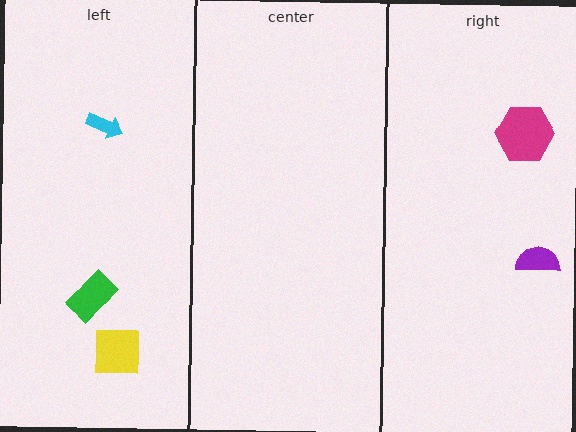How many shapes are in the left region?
3.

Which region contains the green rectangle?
The left region.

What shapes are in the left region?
The cyan arrow, the green rectangle, the yellow square.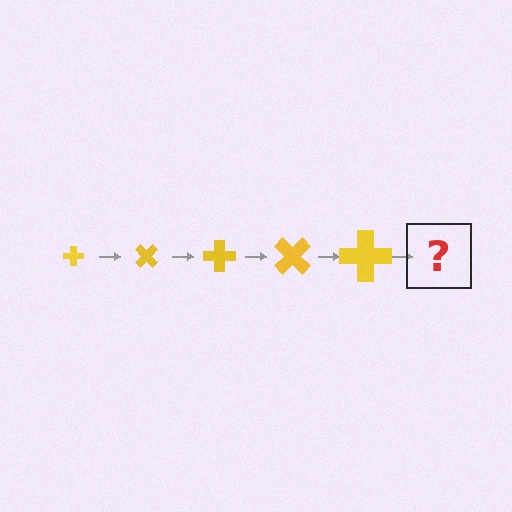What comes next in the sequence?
The next element should be a cross, larger than the previous one and rotated 225 degrees from the start.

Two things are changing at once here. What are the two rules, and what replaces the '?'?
The two rules are that the cross grows larger each step and it rotates 45 degrees each step. The '?' should be a cross, larger than the previous one and rotated 225 degrees from the start.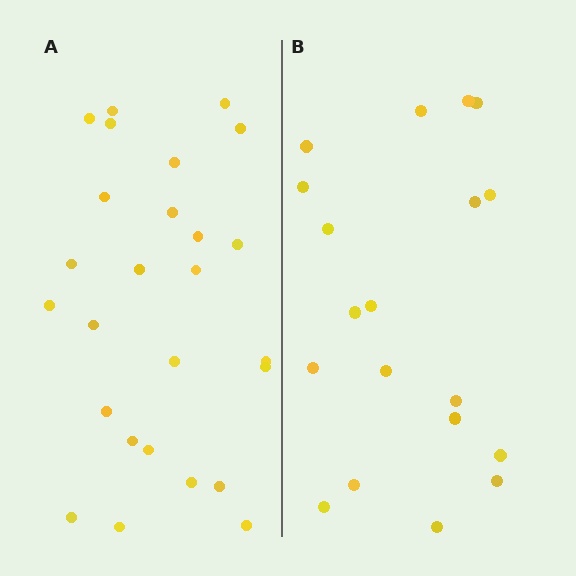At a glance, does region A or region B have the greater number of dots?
Region A (the left region) has more dots.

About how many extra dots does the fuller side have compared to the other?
Region A has roughly 8 or so more dots than region B.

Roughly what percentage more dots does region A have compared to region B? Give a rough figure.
About 35% more.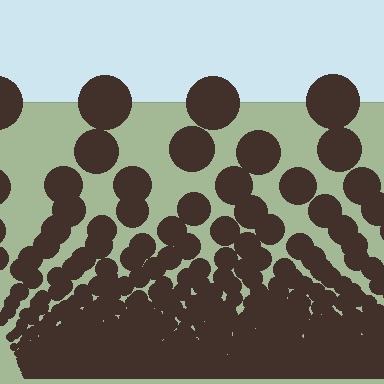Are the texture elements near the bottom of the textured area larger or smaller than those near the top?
Smaller. The gradient is inverted — elements near the bottom are smaller and denser.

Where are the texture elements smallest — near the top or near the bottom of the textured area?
Near the bottom.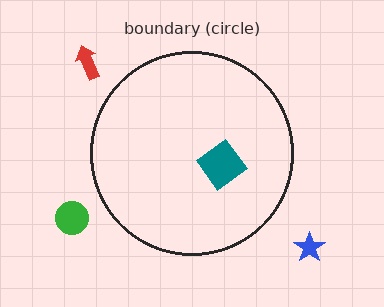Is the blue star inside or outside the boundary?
Outside.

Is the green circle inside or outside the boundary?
Outside.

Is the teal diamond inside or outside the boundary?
Inside.